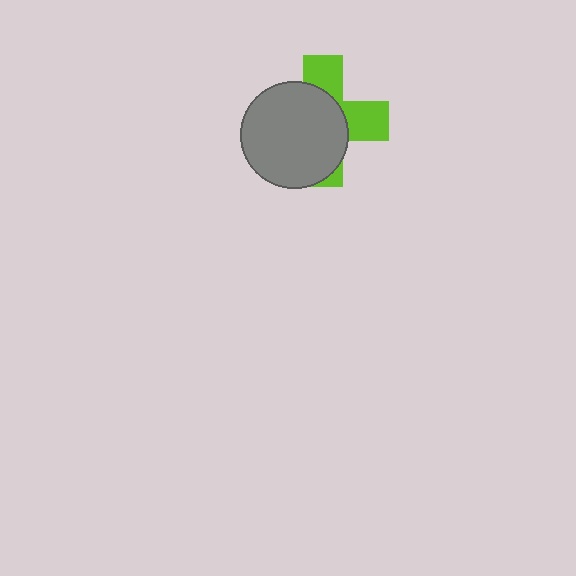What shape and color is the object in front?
The object in front is a gray circle.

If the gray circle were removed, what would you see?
You would see the complete lime cross.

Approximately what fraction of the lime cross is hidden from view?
Roughly 61% of the lime cross is hidden behind the gray circle.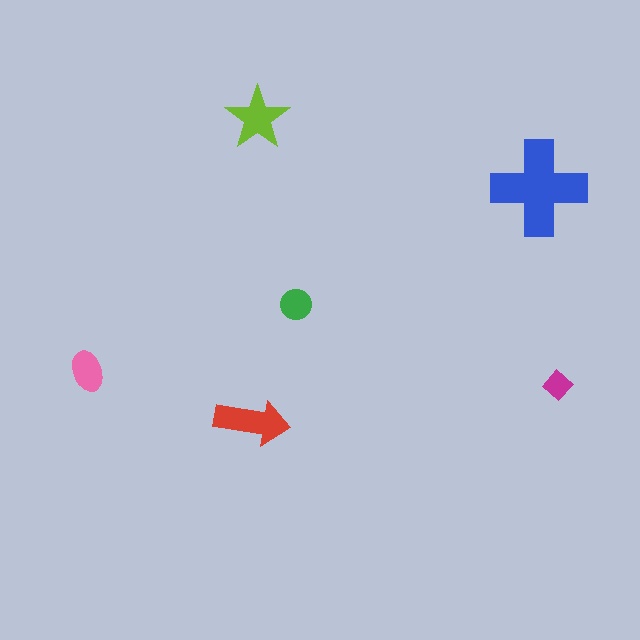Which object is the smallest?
The magenta diamond.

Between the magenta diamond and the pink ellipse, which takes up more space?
The pink ellipse.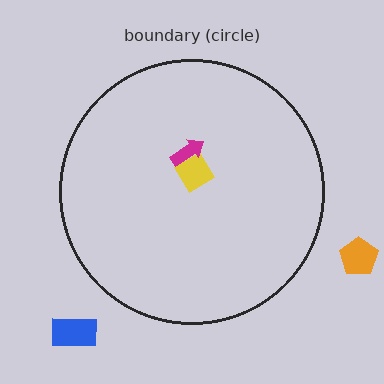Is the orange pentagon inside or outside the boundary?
Outside.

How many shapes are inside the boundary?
2 inside, 2 outside.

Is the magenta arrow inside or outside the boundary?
Inside.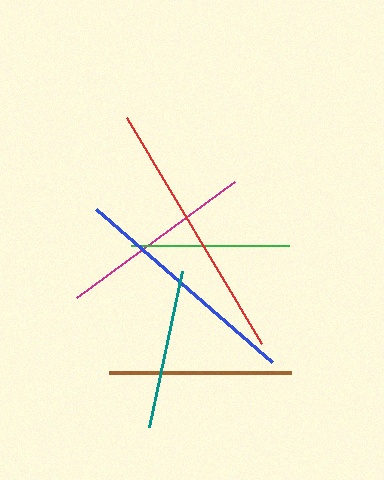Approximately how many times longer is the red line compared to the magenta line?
The red line is approximately 1.3 times the length of the magenta line.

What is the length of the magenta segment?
The magenta segment is approximately 196 pixels long.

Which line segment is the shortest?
The green line is the shortest at approximately 159 pixels.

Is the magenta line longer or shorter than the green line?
The magenta line is longer than the green line.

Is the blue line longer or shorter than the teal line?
The blue line is longer than the teal line.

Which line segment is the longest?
The red line is the longest at approximately 264 pixels.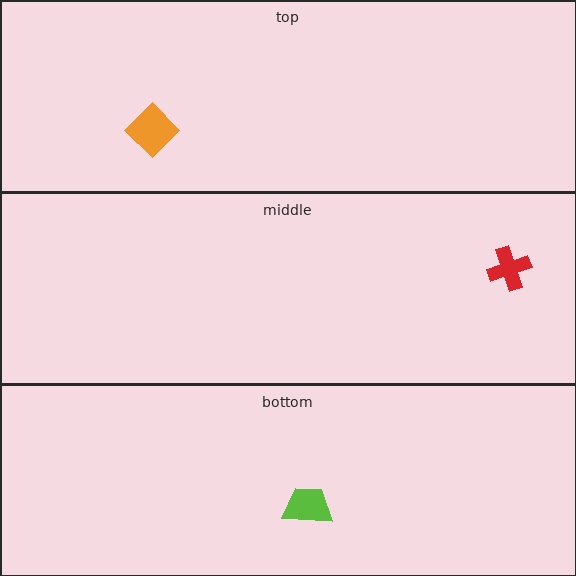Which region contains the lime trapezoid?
The bottom region.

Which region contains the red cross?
The middle region.